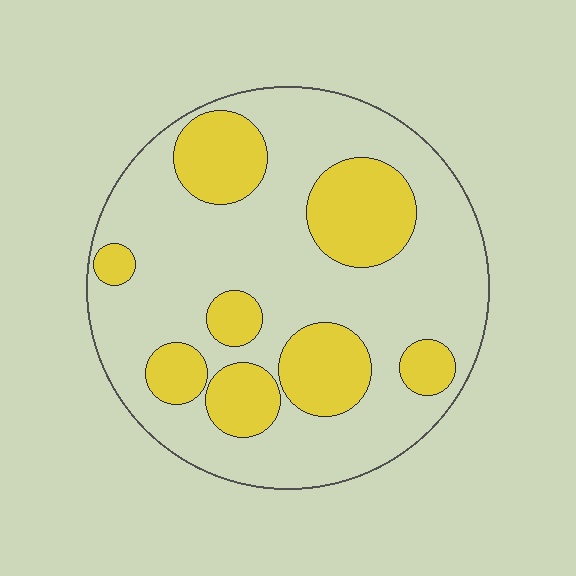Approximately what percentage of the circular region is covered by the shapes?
Approximately 30%.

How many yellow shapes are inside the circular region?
8.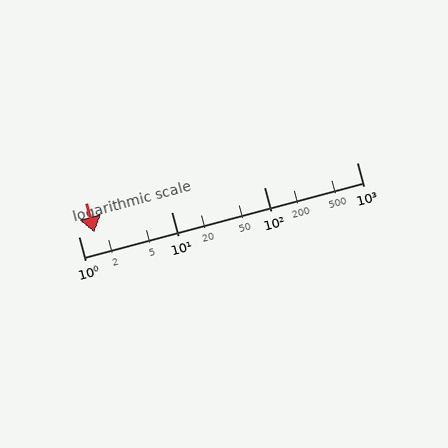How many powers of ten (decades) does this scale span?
The scale spans 3 decades, from 1 to 1000.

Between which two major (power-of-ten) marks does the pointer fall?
The pointer is between 1 and 10.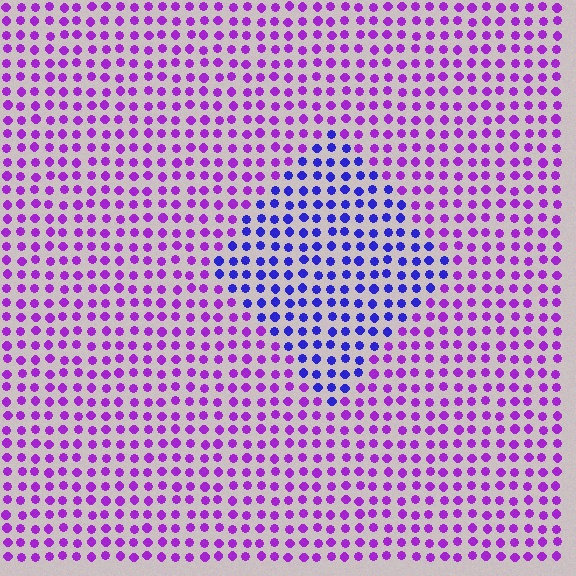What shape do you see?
I see a diamond.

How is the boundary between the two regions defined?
The boundary is defined purely by a slight shift in hue (about 43 degrees). Spacing, size, and orientation are identical on both sides.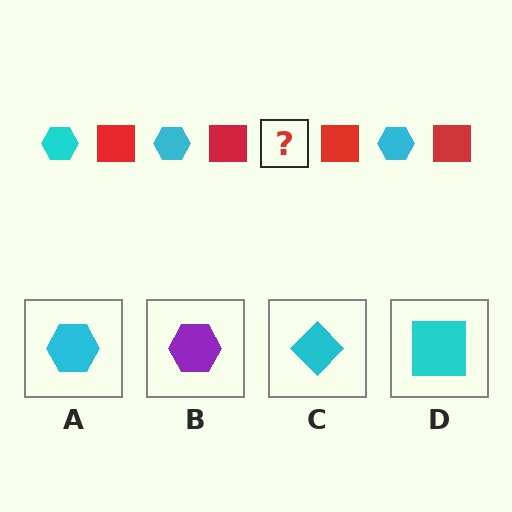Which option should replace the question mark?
Option A.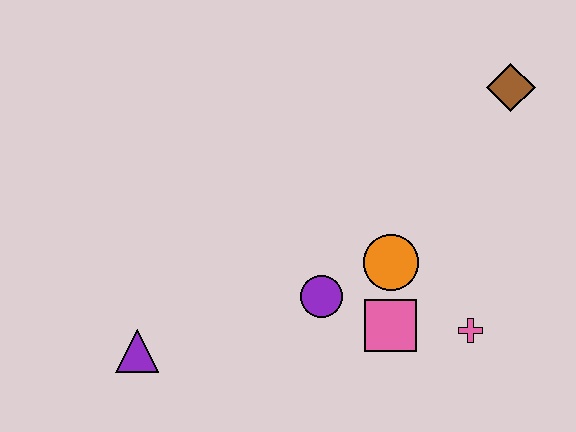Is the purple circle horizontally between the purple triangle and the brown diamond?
Yes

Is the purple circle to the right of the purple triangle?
Yes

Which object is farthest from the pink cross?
The purple triangle is farthest from the pink cross.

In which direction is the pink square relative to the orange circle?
The pink square is below the orange circle.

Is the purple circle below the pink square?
No